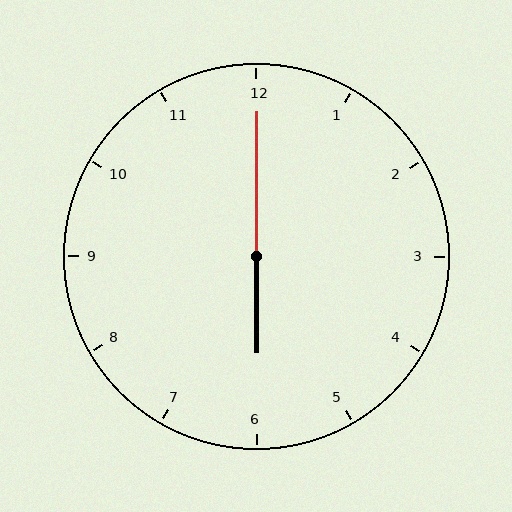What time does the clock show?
6:00.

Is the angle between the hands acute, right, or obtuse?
It is obtuse.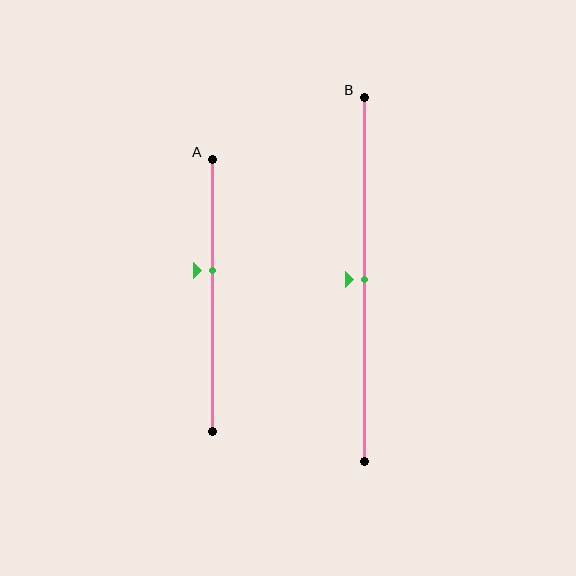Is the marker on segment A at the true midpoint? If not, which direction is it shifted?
No, the marker on segment A is shifted upward by about 9% of the segment length.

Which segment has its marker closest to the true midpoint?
Segment B has its marker closest to the true midpoint.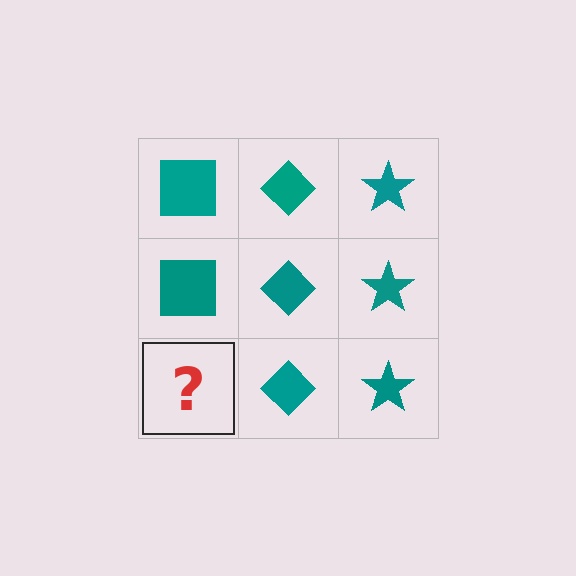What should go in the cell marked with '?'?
The missing cell should contain a teal square.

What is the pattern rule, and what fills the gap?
The rule is that each column has a consistent shape. The gap should be filled with a teal square.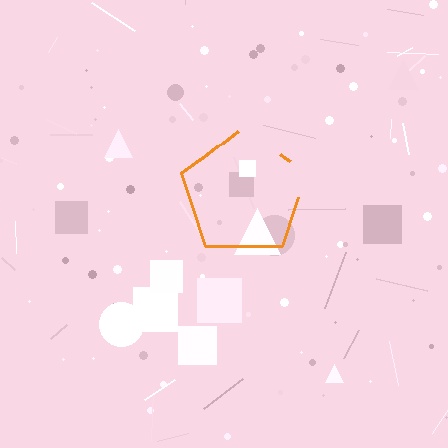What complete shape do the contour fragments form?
The contour fragments form a pentagon.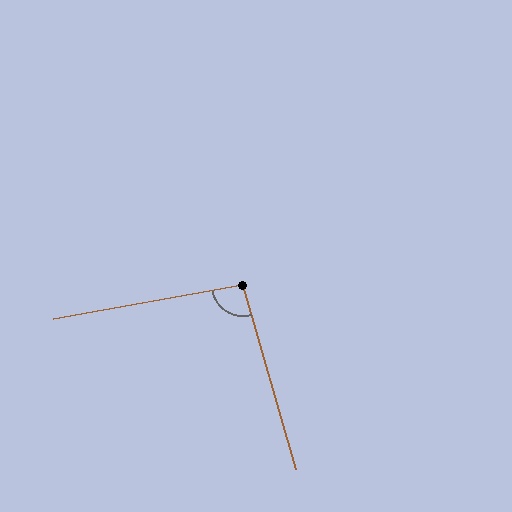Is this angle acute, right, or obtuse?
It is obtuse.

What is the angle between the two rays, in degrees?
Approximately 96 degrees.